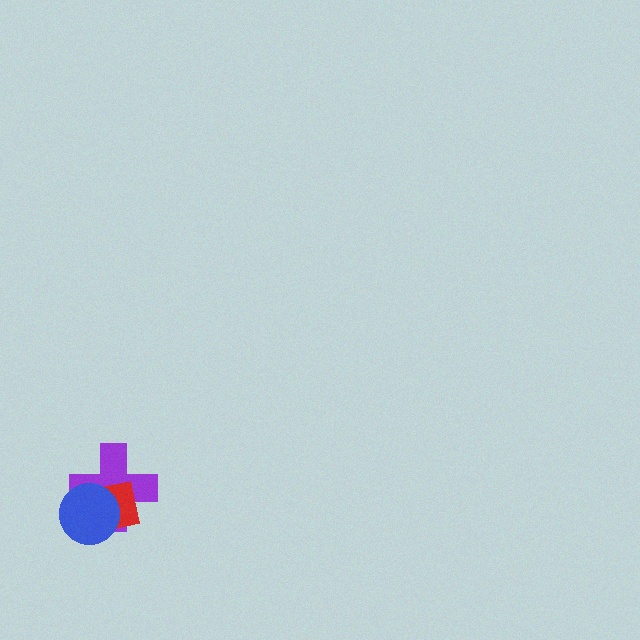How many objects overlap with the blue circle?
2 objects overlap with the blue circle.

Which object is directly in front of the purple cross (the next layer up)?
The red square is directly in front of the purple cross.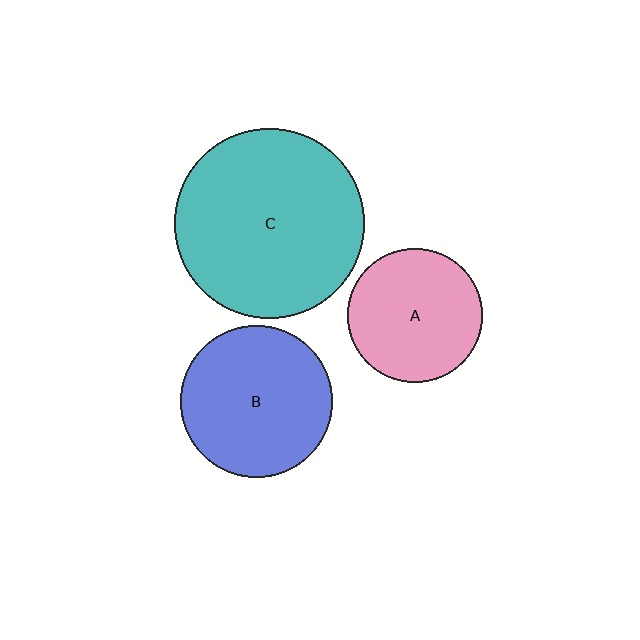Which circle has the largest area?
Circle C (teal).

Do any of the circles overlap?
No, none of the circles overlap.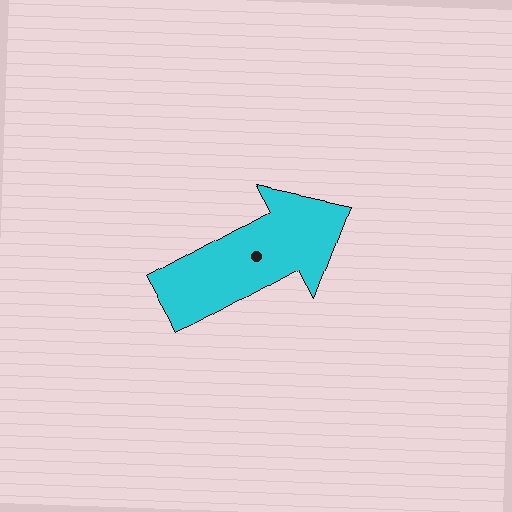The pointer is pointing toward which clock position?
Roughly 2 o'clock.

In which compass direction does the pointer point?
Northeast.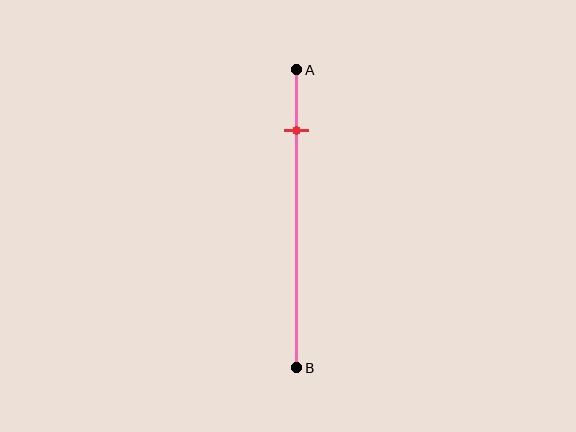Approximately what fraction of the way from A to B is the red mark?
The red mark is approximately 20% of the way from A to B.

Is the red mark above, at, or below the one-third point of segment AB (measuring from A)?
The red mark is above the one-third point of segment AB.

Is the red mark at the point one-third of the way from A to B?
No, the mark is at about 20% from A, not at the 33% one-third point.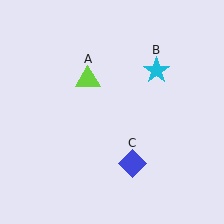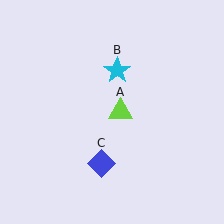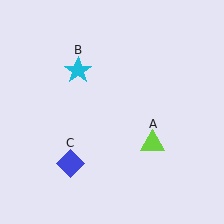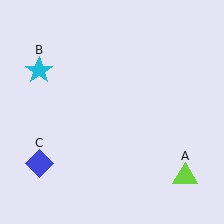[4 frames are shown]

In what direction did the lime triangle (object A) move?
The lime triangle (object A) moved down and to the right.